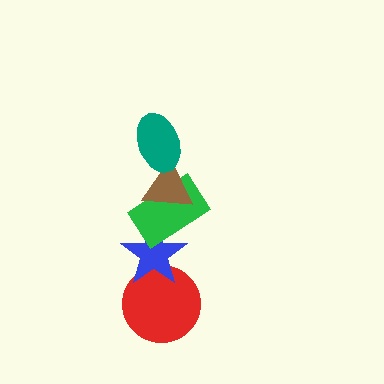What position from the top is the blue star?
The blue star is 4th from the top.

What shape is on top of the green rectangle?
The brown triangle is on top of the green rectangle.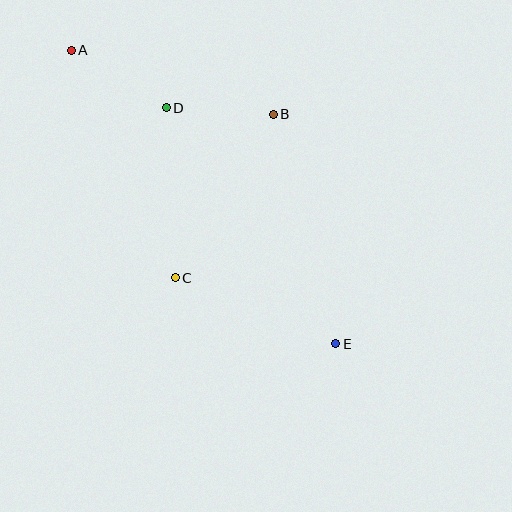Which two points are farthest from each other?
Points A and E are farthest from each other.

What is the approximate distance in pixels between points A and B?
The distance between A and B is approximately 212 pixels.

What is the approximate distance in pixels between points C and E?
The distance between C and E is approximately 173 pixels.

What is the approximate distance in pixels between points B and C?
The distance between B and C is approximately 191 pixels.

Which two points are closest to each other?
Points B and D are closest to each other.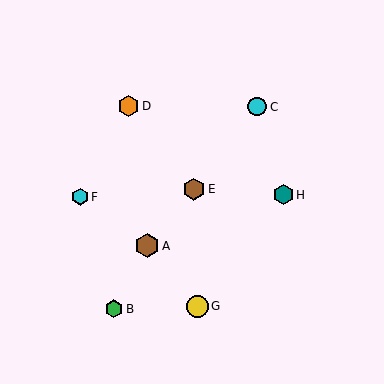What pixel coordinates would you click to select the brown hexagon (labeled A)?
Click at (147, 246) to select the brown hexagon A.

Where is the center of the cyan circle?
The center of the cyan circle is at (257, 107).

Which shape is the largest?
The brown hexagon (labeled A) is the largest.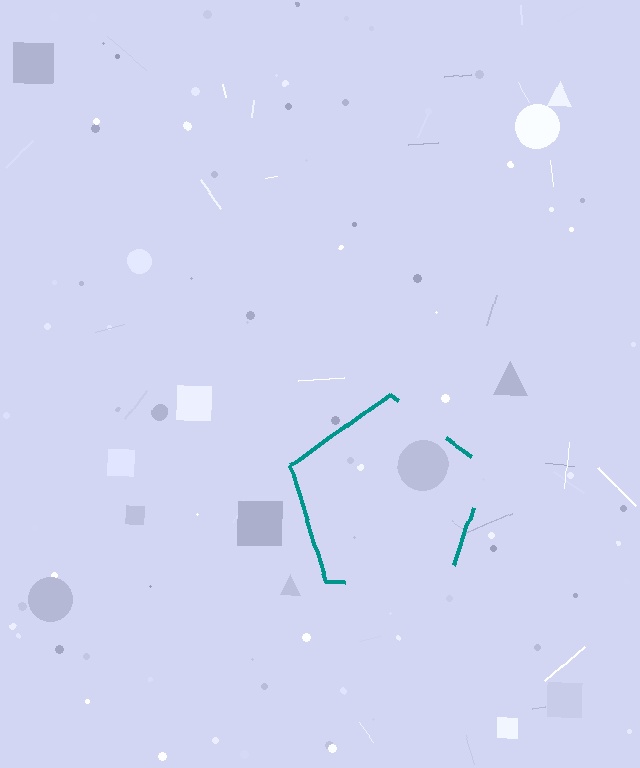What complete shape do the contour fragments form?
The contour fragments form a pentagon.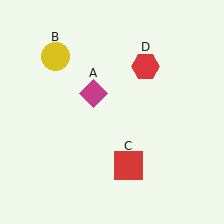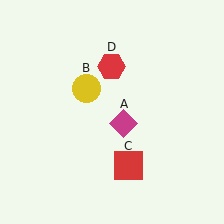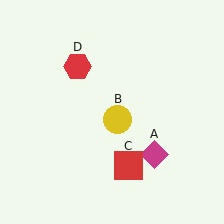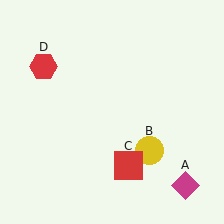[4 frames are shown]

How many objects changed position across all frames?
3 objects changed position: magenta diamond (object A), yellow circle (object B), red hexagon (object D).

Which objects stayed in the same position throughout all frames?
Red square (object C) remained stationary.